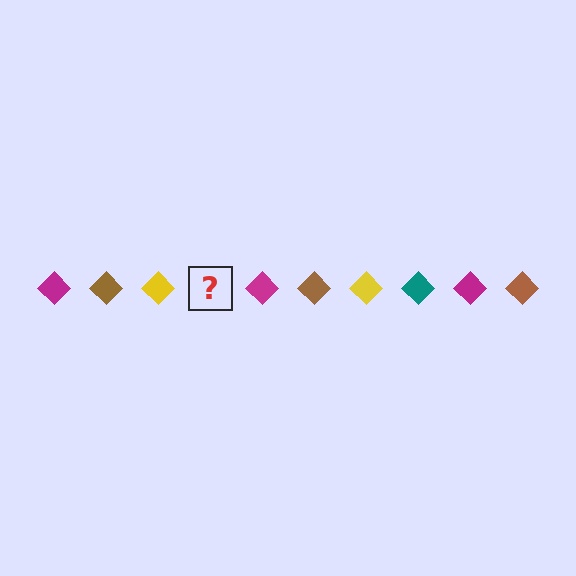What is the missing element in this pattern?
The missing element is a teal diamond.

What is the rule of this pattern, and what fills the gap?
The rule is that the pattern cycles through magenta, brown, yellow, teal diamonds. The gap should be filled with a teal diamond.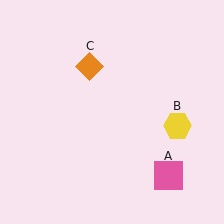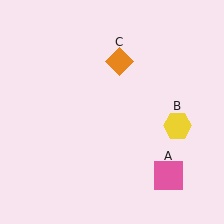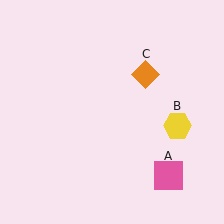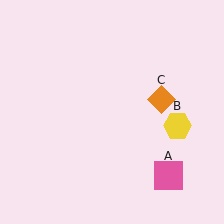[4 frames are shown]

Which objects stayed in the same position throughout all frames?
Pink square (object A) and yellow hexagon (object B) remained stationary.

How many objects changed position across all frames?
1 object changed position: orange diamond (object C).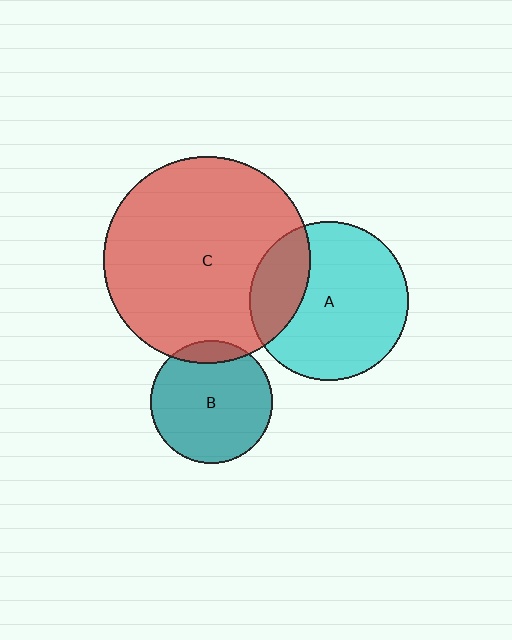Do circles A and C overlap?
Yes.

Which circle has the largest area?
Circle C (red).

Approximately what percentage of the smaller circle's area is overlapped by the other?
Approximately 25%.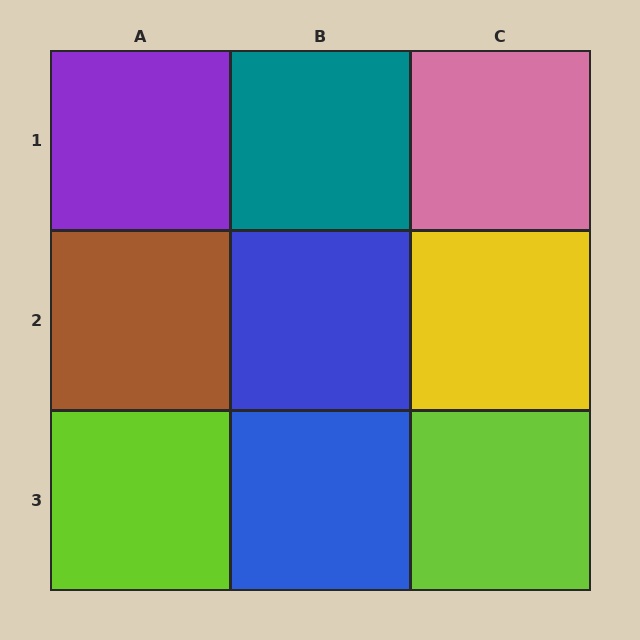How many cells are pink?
1 cell is pink.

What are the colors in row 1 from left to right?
Purple, teal, pink.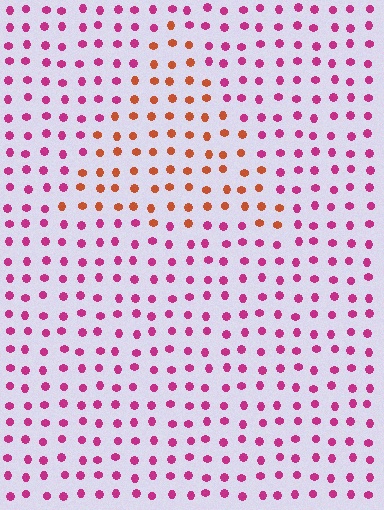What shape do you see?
I see a triangle.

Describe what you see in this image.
The image is filled with small magenta elements in a uniform arrangement. A triangle-shaped region is visible where the elements are tinted to a slightly different hue, forming a subtle color boundary.